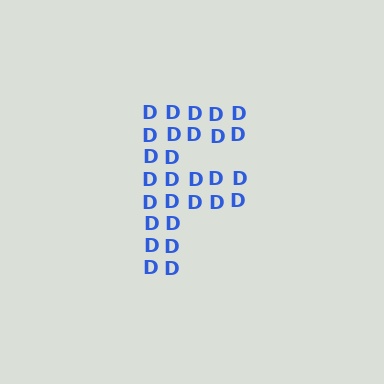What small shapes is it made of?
It is made of small letter D's.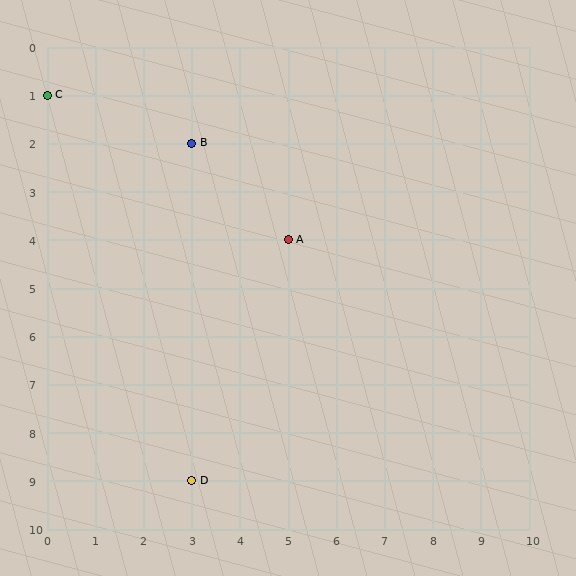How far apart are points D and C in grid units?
Points D and C are 3 columns and 8 rows apart (about 8.5 grid units diagonally).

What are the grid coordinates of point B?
Point B is at grid coordinates (3, 2).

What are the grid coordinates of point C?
Point C is at grid coordinates (0, 1).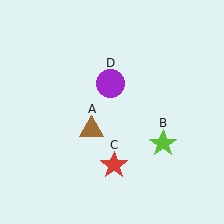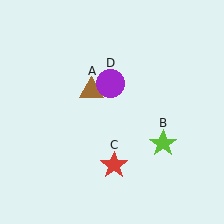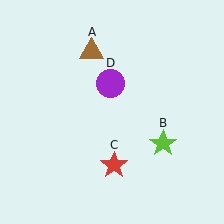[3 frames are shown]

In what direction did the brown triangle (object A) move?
The brown triangle (object A) moved up.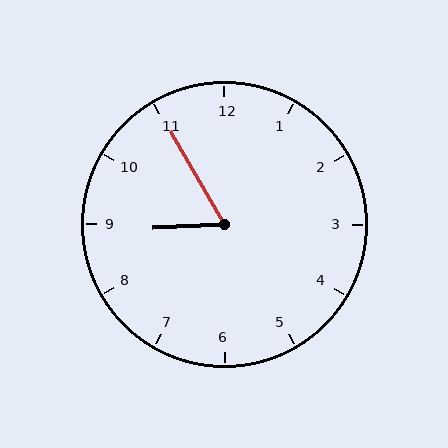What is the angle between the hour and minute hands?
Approximately 62 degrees.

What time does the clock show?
8:55.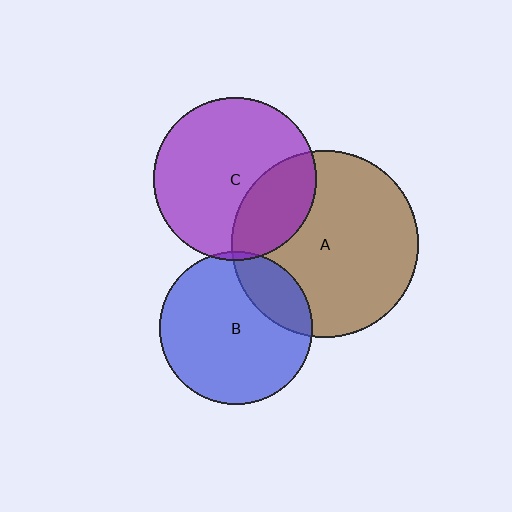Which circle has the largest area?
Circle A (brown).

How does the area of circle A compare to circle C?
Approximately 1.3 times.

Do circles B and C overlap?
Yes.